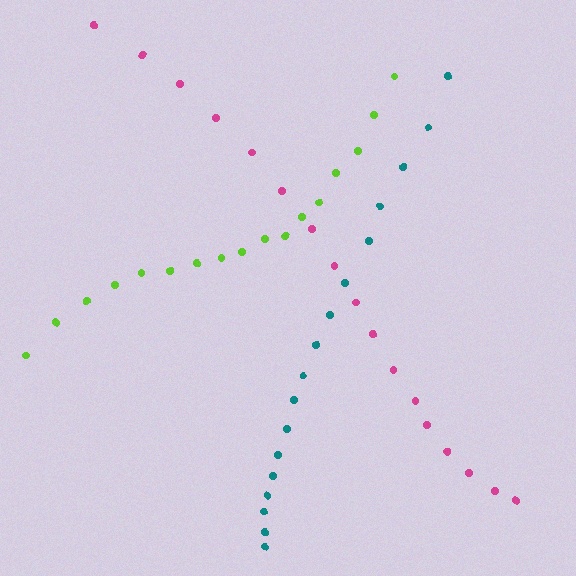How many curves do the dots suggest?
There are 3 distinct paths.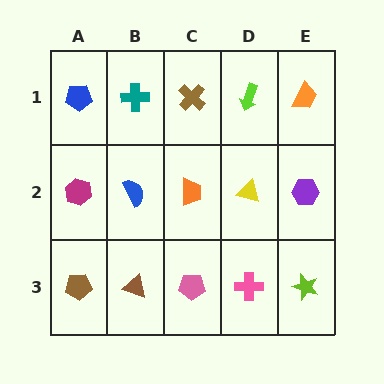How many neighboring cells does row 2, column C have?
4.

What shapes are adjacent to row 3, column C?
An orange trapezoid (row 2, column C), a brown triangle (row 3, column B), a pink cross (row 3, column D).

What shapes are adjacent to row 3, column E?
A purple hexagon (row 2, column E), a pink cross (row 3, column D).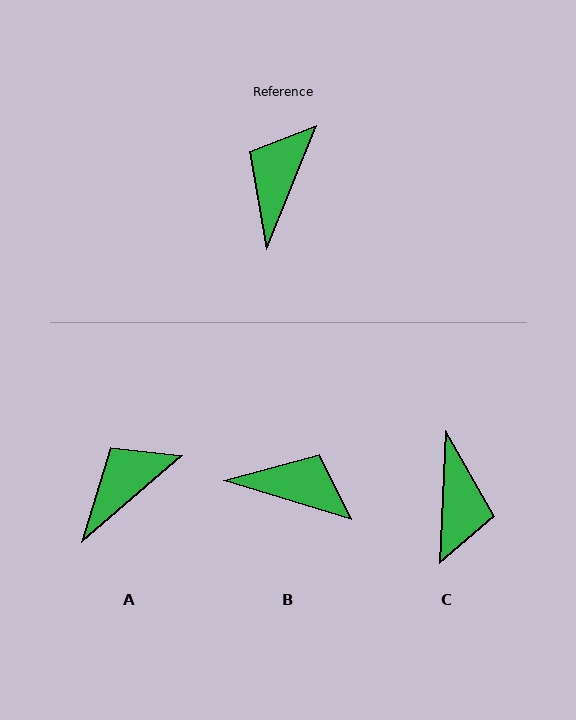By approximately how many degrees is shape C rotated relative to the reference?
Approximately 161 degrees clockwise.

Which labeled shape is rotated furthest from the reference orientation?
C, about 161 degrees away.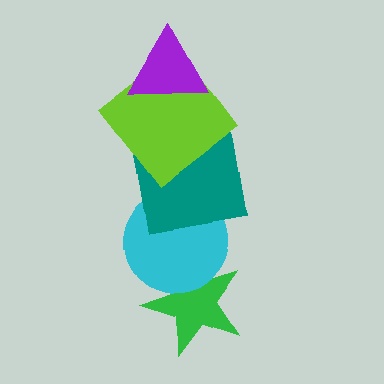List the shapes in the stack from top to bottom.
From top to bottom: the purple triangle, the lime diamond, the teal square, the cyan circle, the green star.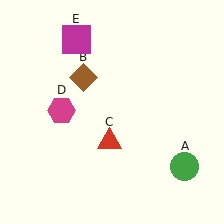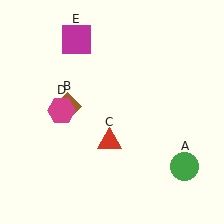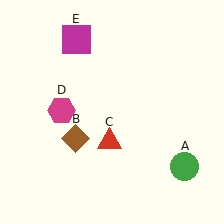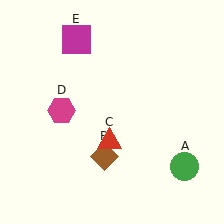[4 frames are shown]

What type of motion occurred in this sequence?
The brown diamond (object B) rotated counterclockwise around the center of the scene.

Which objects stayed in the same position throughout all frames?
Green circle (object A) and red triangle (object C) and magenta hexagon (object D) and magenta square (object E) remained stationary.